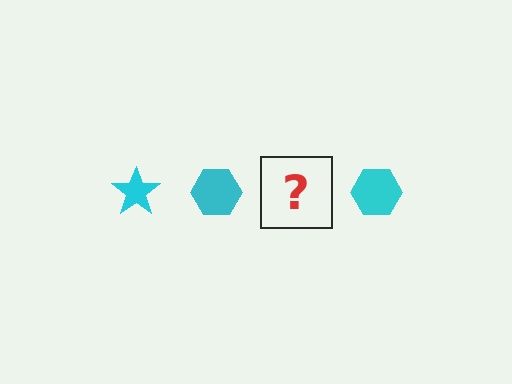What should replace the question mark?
The question mark should be replaced with a cyan star.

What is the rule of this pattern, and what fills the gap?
The rule is that the pattern cycles through star, hexagon shapes in cyan. The gap should be filled with a cyan star.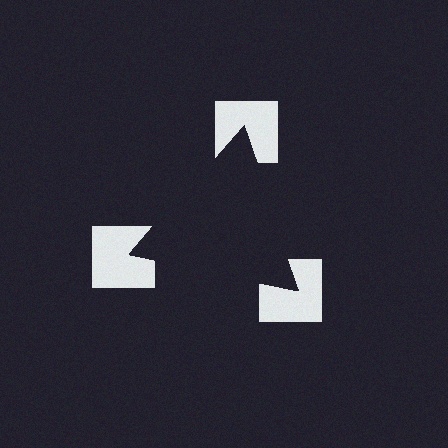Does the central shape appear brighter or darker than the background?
It typically appears slightly darker than the background, even though no actual brightness change is drawn.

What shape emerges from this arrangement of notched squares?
An illusory triangle — its edges are inferred from the aligned wedge cuts in the notched squares, not physically drawn.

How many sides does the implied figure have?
3 sides.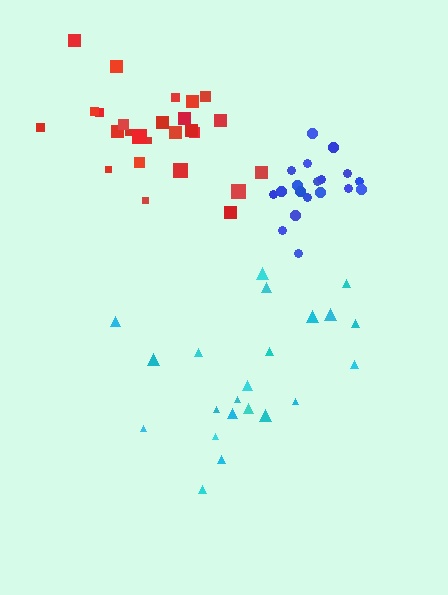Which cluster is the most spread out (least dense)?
Cyan.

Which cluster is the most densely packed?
Blue.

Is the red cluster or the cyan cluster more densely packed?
Red.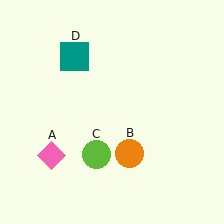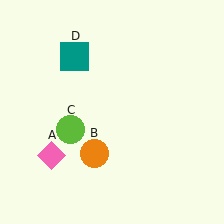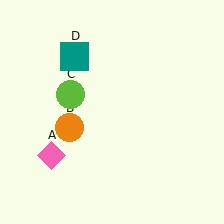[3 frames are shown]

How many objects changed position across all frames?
2 objects changed position: orange circle (object B), lime circle (object C).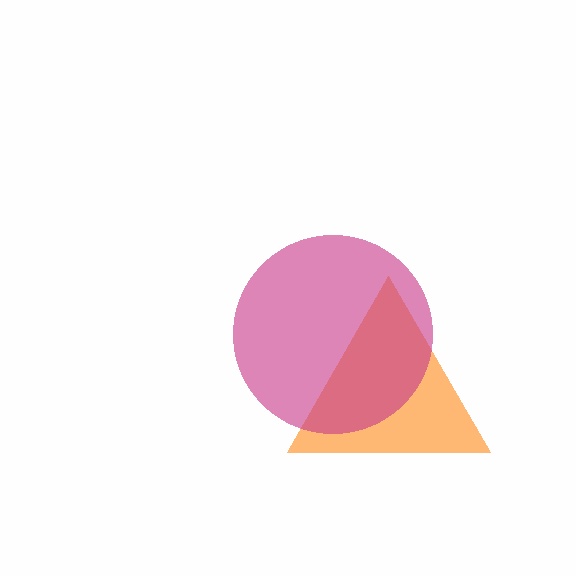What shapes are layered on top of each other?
The layered shapes are: an orange triangle, a magenta circle.